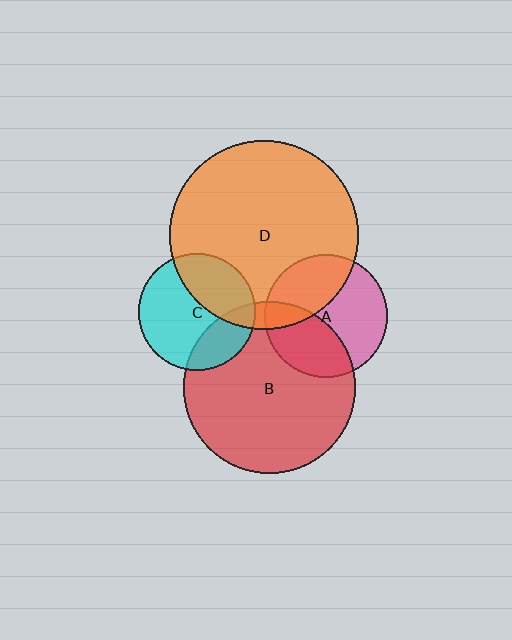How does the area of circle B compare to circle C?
Approximately 2.2 times.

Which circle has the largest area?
Circle D (orange).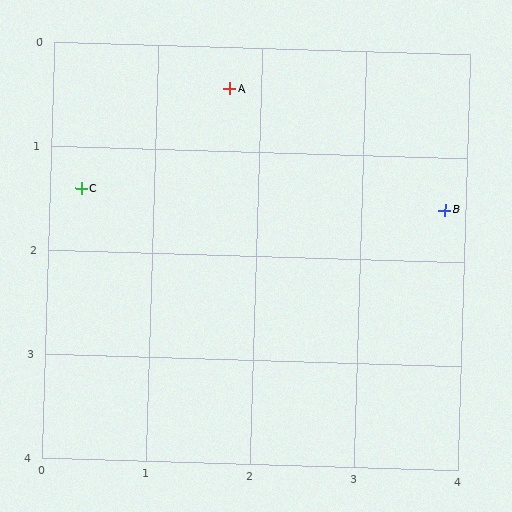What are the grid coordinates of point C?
Point C is at approximately (0.3, 1.4).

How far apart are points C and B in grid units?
Points C and B are about 3.5 grid units apart.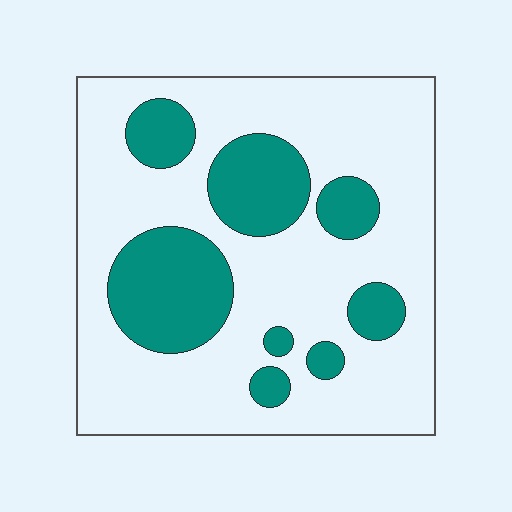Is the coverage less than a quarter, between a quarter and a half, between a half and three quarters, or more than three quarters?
Between a quarter and a half.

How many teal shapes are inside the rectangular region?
8.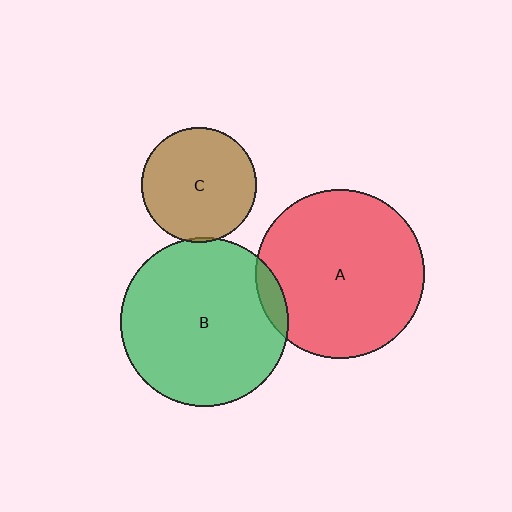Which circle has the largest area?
Circle B (green).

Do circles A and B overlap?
Yes.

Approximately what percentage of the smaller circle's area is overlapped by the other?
Approximately 5%.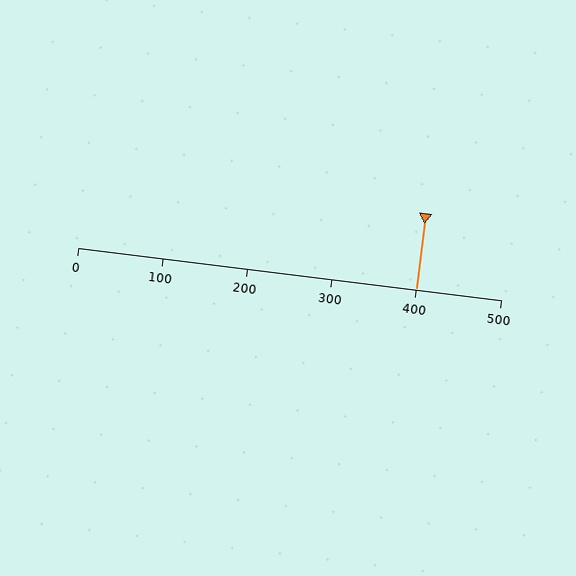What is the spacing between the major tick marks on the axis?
The major ticks are spaced 100 apart.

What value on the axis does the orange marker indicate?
The marker indicates approximately 400.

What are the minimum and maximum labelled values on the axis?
The axis runs from 0 to 500.